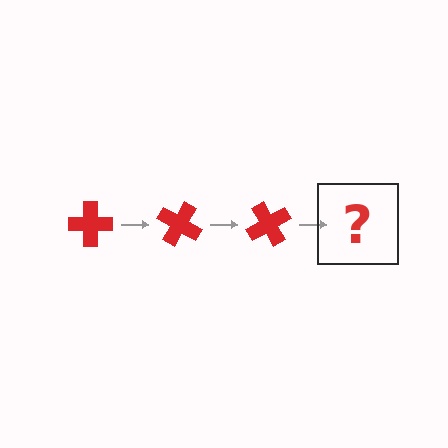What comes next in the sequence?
The next element should be a red cross rotated 90 degrees.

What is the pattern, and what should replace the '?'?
The pattern is that the cross rotates 30 degrees each step. The '?' should be a red cross rotated 90 degrees.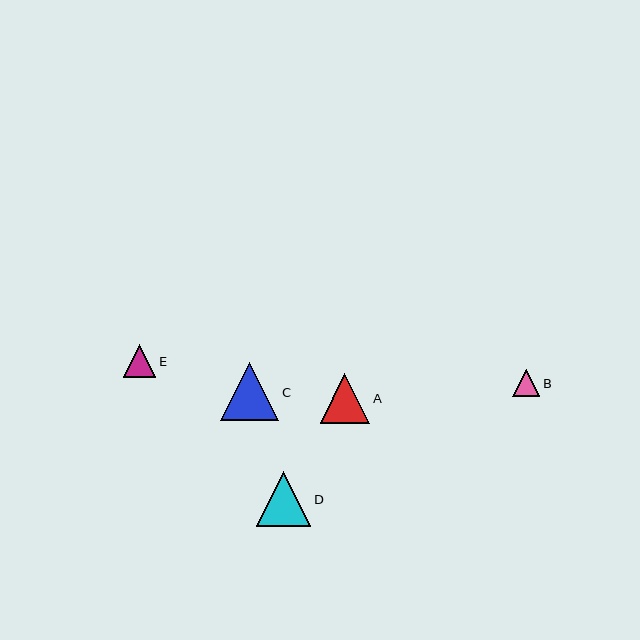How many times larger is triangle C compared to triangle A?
Triangle C is approximately 1.2 times the size of triangle A.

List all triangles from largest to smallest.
From largest to smallest: C, D, A, E, B.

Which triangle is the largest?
Triangle C is the largest with a size of approximately 58 pixels.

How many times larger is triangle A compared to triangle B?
Triangle A is approximately 1.8 times the size of triangle B.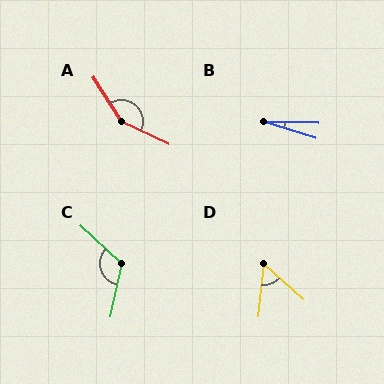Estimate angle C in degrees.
Approximately 120 degrees.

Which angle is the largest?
A, at approximately 148 degrees.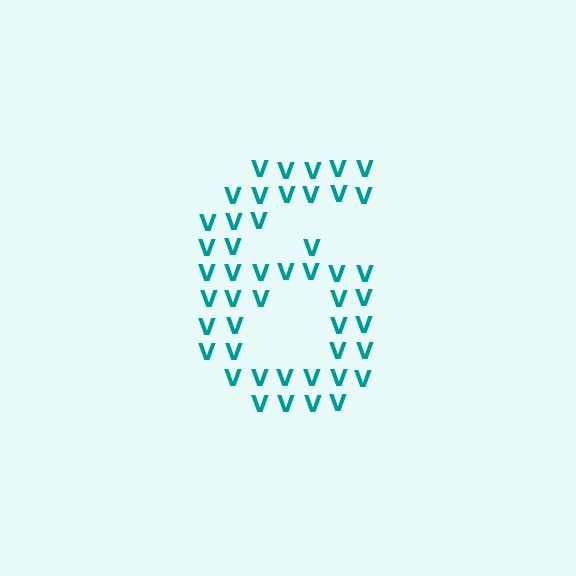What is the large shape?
The large shape is the digit 6.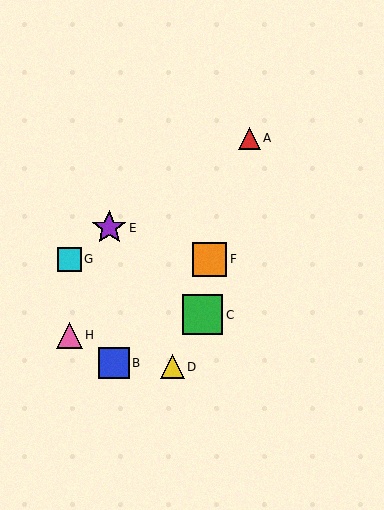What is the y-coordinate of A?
Object A is at y≈138.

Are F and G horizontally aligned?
Yes, both are at y≈259.